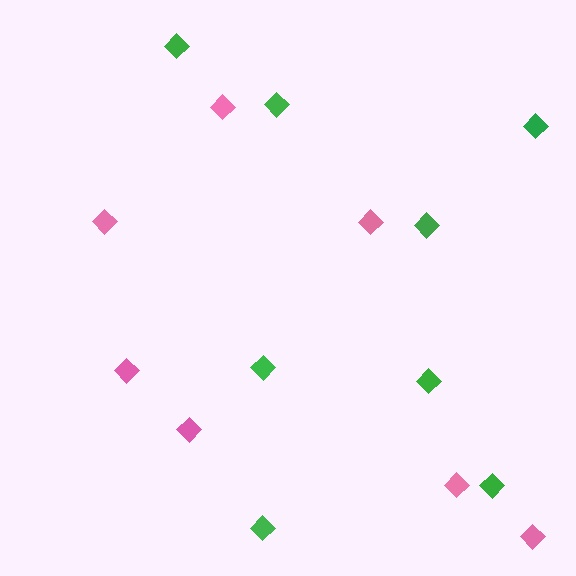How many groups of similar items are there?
There are 2 groups: one group of pink diamonds (7) and one group of green diamonds (8).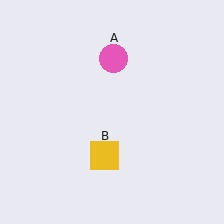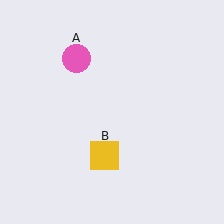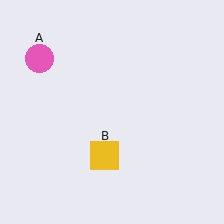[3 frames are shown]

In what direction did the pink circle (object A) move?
The pink circle (object A) moved left.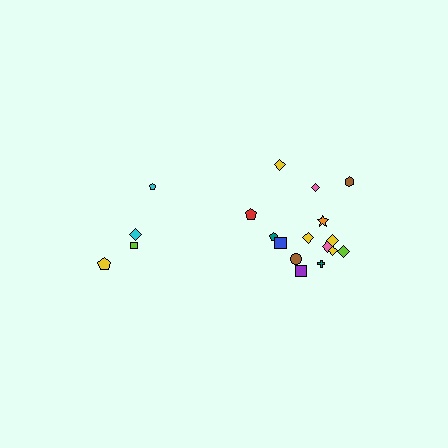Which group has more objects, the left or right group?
The right group.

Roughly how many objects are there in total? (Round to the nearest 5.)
Roughly 20 objects in total.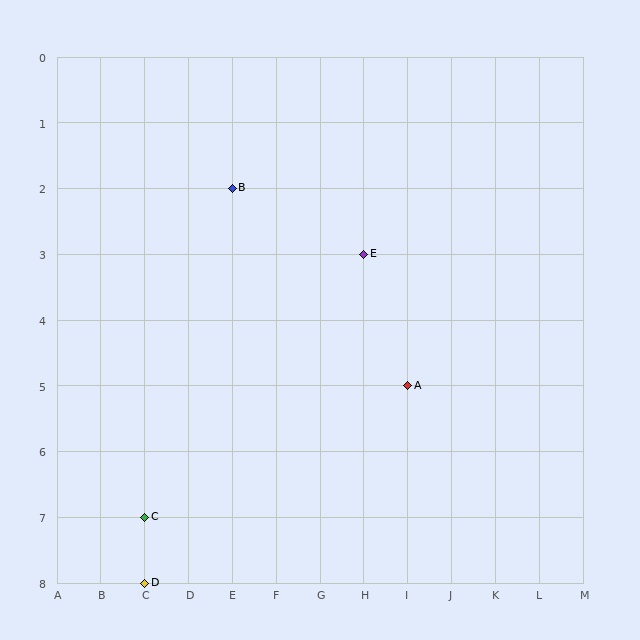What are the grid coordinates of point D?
Point D is at grid coordinates (C, 8).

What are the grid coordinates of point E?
Point E is at grid coordinates (H, 3).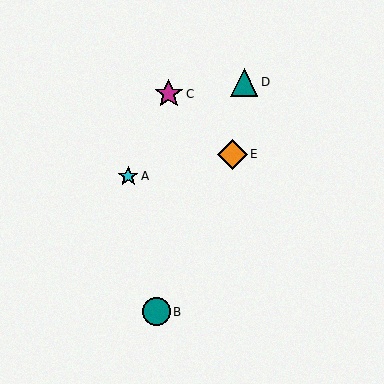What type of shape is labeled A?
Shape A is a cyan star.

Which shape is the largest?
The orange diamond (labeled E) is the largest.